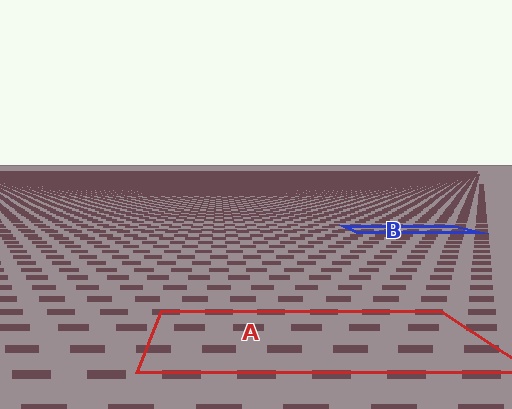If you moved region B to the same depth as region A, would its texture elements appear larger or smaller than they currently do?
They would appear larger. At a closer depth, the same texture elements are projected at a bigger on-screen size.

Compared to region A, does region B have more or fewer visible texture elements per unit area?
Region B has more texture elements per unit area — they are packed more densely because it is farther away.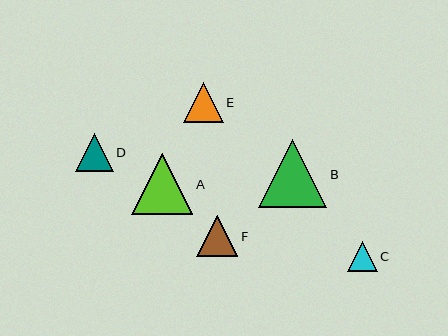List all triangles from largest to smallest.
From largest to smallest: B, A, F, E, D, C.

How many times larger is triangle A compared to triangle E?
Triangle A is approximately 1.5 times the size of triangle E.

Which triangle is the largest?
Triangle B is the largest with a size of approximately 68 pixels.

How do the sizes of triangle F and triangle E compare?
Triangle F and triangle E are approximately the same size.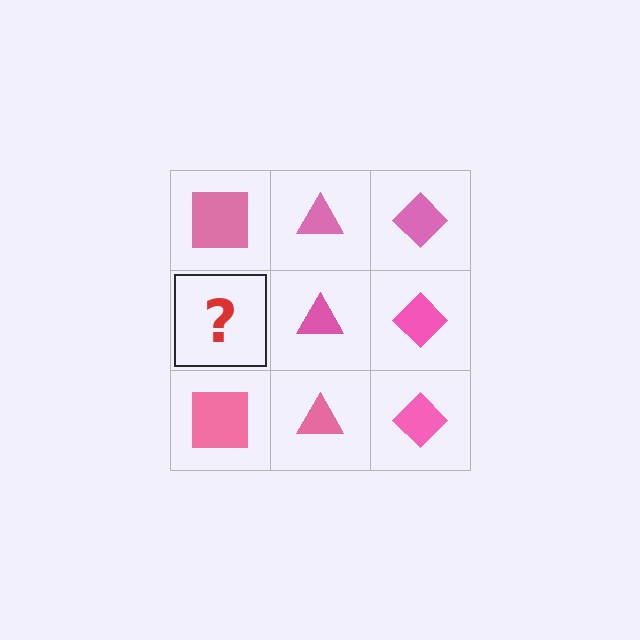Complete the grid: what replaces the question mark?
The question mark should be replaced with a pink square.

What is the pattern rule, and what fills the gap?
The rule is that each column has a consistent shape. The gap should be filled with a pink square.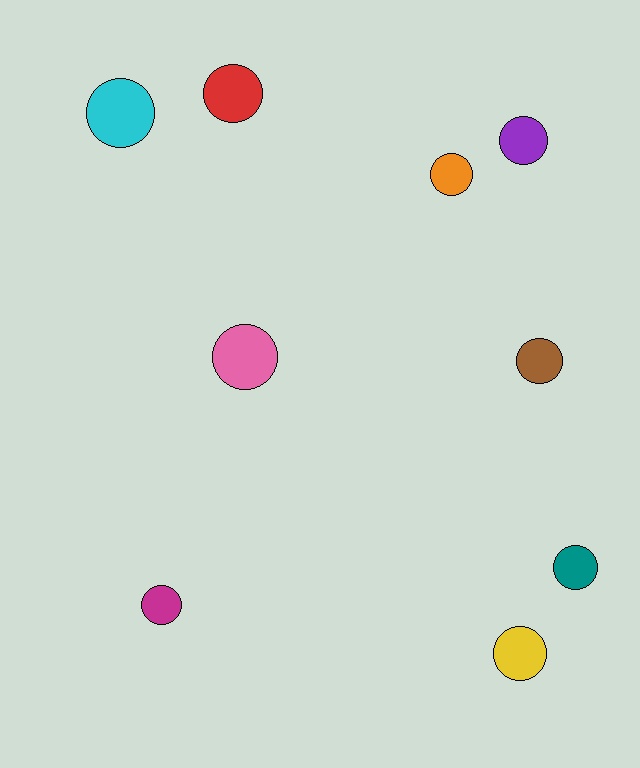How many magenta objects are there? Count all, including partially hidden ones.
There is 1 magenta object.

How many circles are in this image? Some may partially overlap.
There are 9 circles.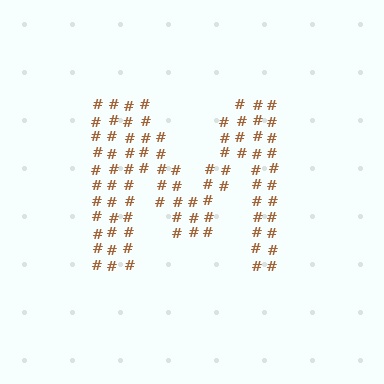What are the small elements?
The small elements are hash symbols.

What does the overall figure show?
The overall figure shows the letter M.